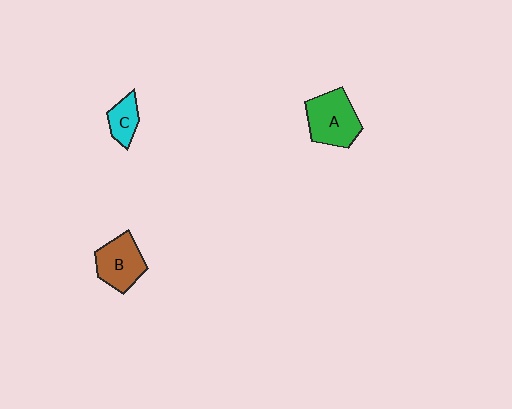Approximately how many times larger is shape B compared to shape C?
Approximately 1.7 times.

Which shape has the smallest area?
Shape C (cyan).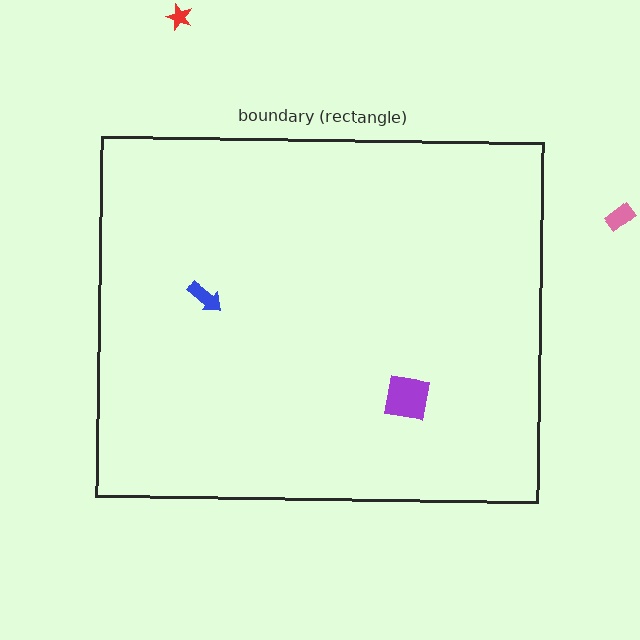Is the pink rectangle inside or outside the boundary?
Outside.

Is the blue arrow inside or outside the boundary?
Inside.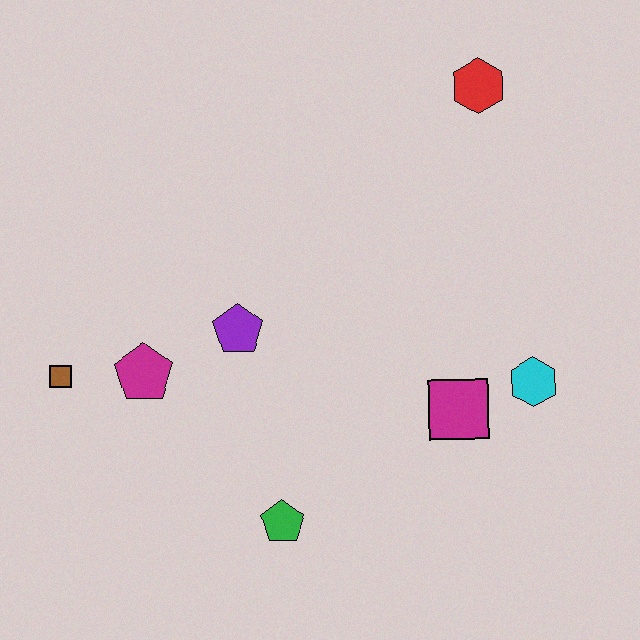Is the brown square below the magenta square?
No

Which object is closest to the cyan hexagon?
The magenta square is closest to the cyan hexagon.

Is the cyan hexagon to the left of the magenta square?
No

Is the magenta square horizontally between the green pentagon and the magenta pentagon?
No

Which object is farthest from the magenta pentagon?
The red hexagon is farthest from the magenta pentagon.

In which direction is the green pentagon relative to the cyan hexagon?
The green pentagon is to the left of the cyan hexagon.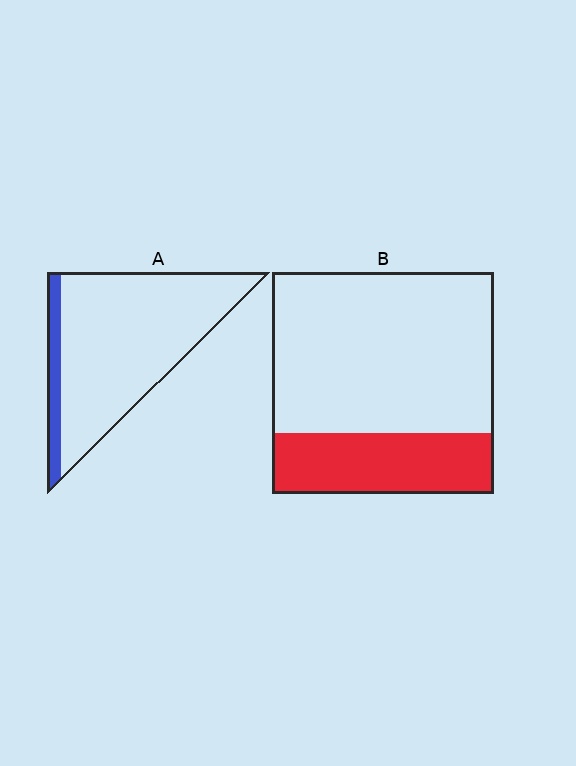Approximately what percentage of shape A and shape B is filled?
A is approximately 10% and B is approximately 25%.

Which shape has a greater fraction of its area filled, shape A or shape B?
Shape B.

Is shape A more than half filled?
No.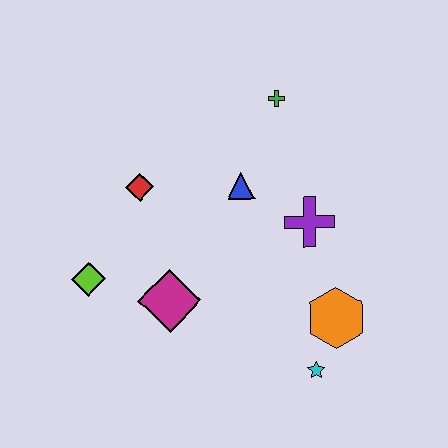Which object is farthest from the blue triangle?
The cyan star is farthest from the blue triangle.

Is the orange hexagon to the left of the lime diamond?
No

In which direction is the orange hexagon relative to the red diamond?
The orange hexagon is to the right of the red diamond.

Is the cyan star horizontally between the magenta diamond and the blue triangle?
No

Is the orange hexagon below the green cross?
Yes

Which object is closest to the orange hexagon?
The cyan star is closest to the orange hexagon.